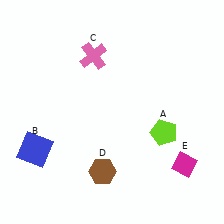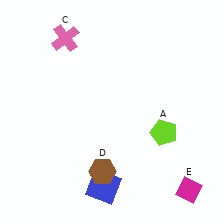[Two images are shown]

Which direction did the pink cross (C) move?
The pink cross (C) moved left.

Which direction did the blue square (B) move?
The blue square (B) moved right.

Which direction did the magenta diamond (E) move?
The magenta diamond (E) moved down.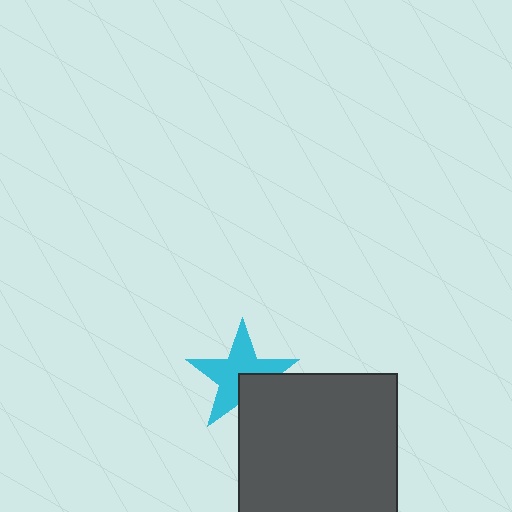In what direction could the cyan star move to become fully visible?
The cyan star could move toward the upper-left. That would shift it out from behind the dark gray square entirely.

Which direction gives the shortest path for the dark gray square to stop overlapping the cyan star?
Moving toward the lower-right gives the shortest separation.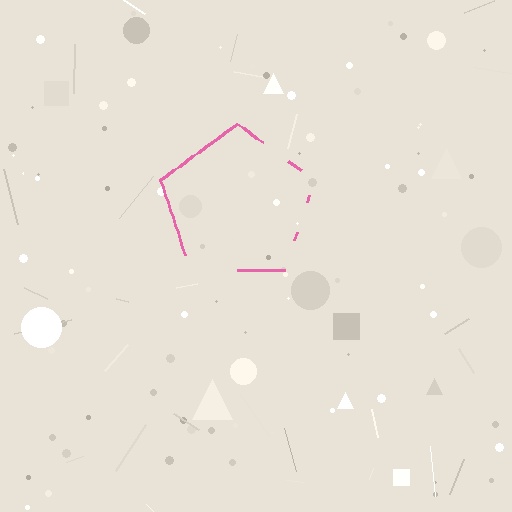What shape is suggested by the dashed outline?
The dashed outline suggests a pentagon.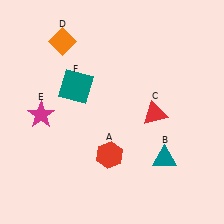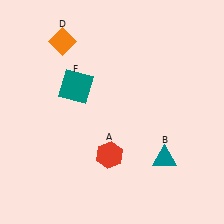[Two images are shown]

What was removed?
The magenta star (E), the red triangle (C) were removed in Image 2.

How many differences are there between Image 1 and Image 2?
There are 2 differences between the two images.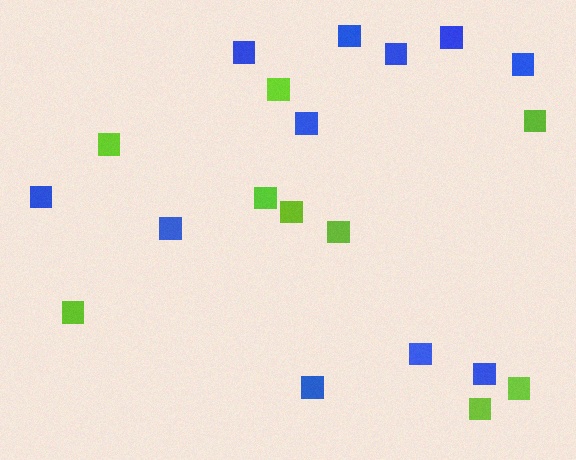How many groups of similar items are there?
There are 2 groups: one group of blue squares (11) and one group of lime squares (9).